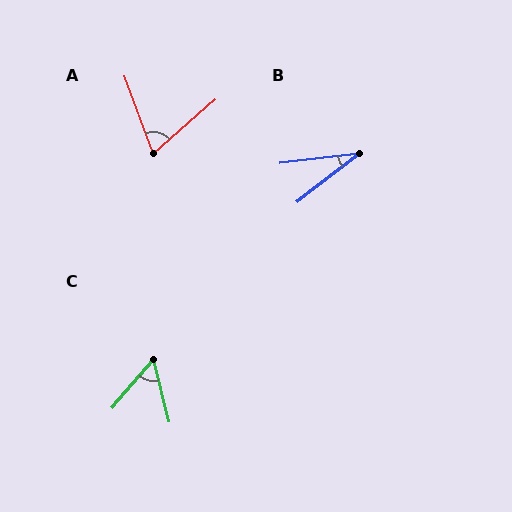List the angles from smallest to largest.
B (31°), C (54°), A (69°).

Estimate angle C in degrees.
Approximately 54 degrees.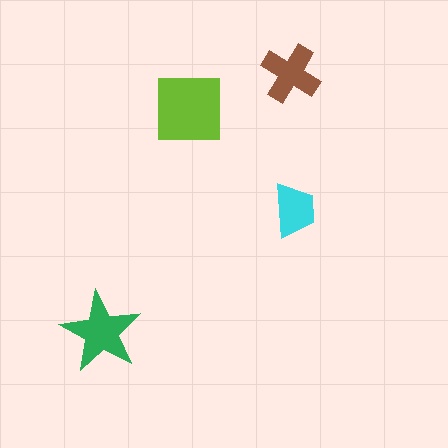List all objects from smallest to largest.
The cyan trapezoid, the brown cross, the green star, the lime square.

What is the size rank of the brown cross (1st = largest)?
3rd.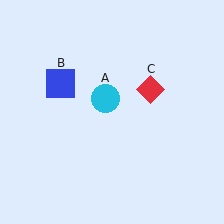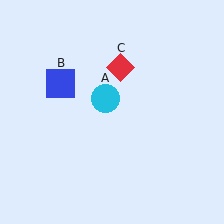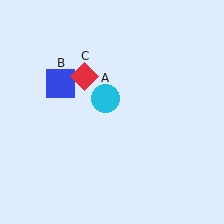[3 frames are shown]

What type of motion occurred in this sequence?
The red diamond (object C) rotated counterclockwise around the center of the scene.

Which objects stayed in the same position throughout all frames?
Cyan circle (object A) and blue square (object B) remained stationary.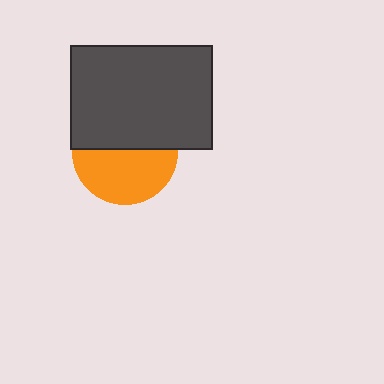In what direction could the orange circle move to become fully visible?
The orange circle could move down. That would shift it out from behind the dark gray rectangle entirely.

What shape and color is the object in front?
The object in front is a dark gray rectangle.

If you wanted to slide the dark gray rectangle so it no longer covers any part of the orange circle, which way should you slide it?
Slide it up — that is the most direct way to separate the two shapes.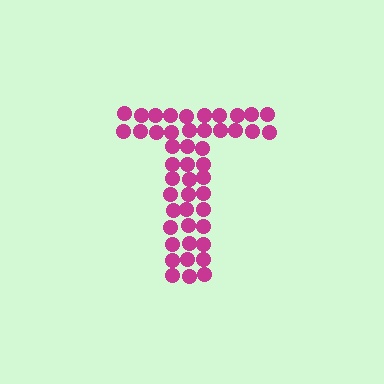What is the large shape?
The large shape is the letter T.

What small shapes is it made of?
It is made of small circles.